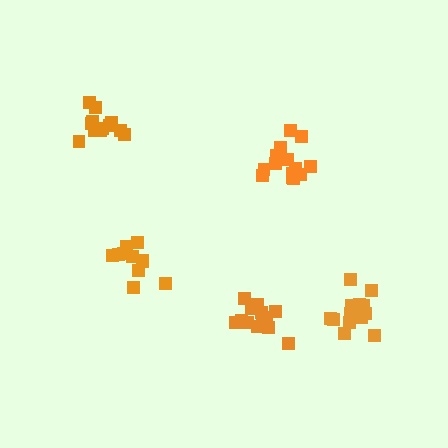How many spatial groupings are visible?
There are 5 spatial groupings.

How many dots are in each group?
Group 1: 15 dots, Group 2: 15 dots, Group 3: 11 dots, Group 4: 12 dots, Group 5: 16 dots (69 total).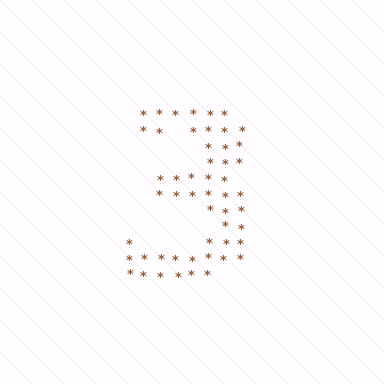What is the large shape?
The large shape is the digit 3.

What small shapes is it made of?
It is made of small asterisks.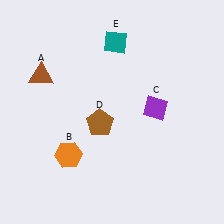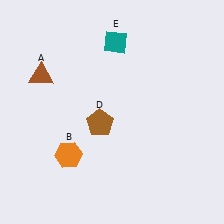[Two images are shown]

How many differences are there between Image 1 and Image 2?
There is 1 difference between the two images.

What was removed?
The purple diamond (C) was removed in Image 2.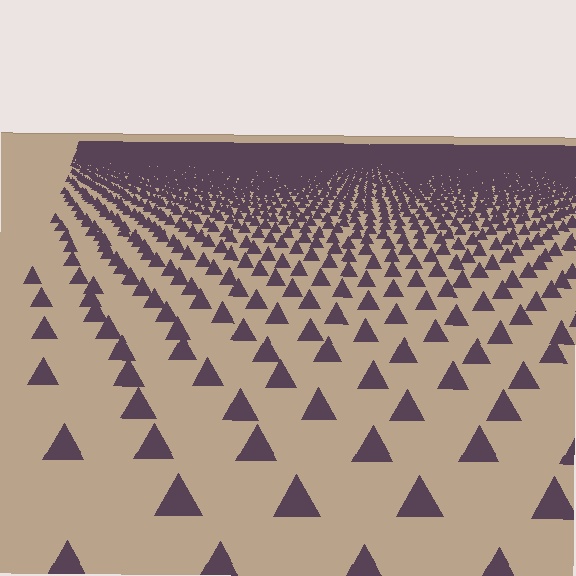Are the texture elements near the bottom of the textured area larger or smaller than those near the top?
Larger. Near the bottom, elements are closer to the viewer and appear at a bigger on-screen size.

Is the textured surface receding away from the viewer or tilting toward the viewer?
The surface is receding away from the viewer. Texture elements get smaller and denser toward the top.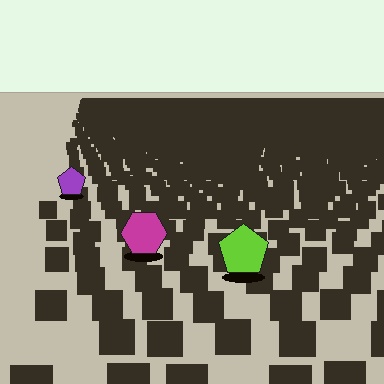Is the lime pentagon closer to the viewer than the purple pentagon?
Yes. The lime pentagon is closer — you can tell from the texture gradient: the ground texture is coarser near it.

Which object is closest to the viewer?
The lime pentagon is closest. The texture marks near it are larger and more spread out.